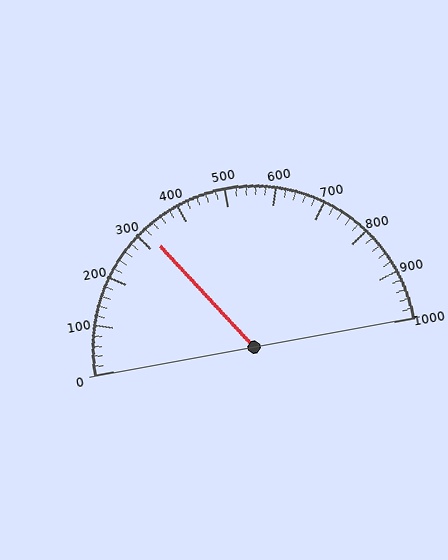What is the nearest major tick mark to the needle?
The nearest major tick mark is 300.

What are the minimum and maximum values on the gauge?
The gauge ranges from 0 to 1000.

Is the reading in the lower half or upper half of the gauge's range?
The reading is in the lower half of the range (0 to 1000).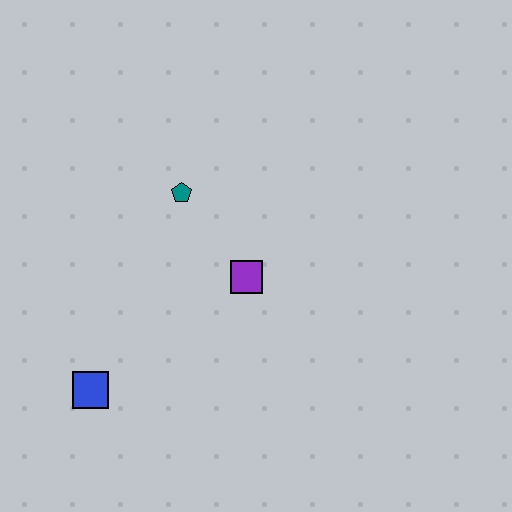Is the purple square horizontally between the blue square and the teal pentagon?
No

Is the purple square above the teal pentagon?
No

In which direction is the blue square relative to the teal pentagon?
The blue square is below the teal pentagon.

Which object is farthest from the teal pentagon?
The blue square is farthest from the teal pentagon.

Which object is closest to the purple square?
The teal pentagon is closest to the purple square.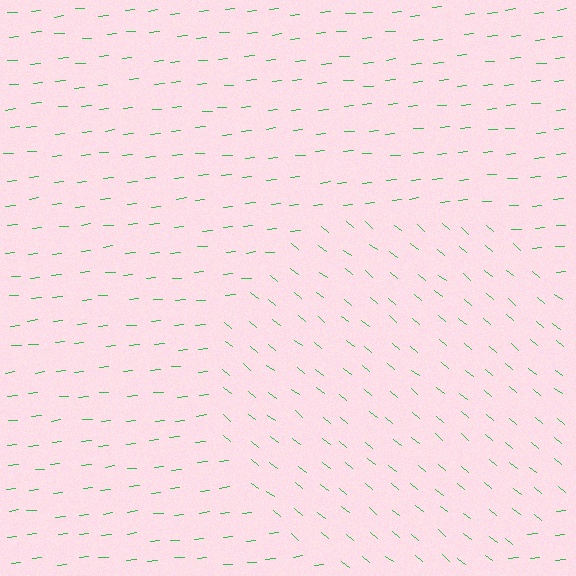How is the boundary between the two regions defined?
The boundary is defined purely by a change in line orientation (approximately 45 degrees difference). All lines are the same color and thickness.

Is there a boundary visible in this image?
Yes, there is a texture boundary formed by a change in line orientation.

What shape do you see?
I see a circle.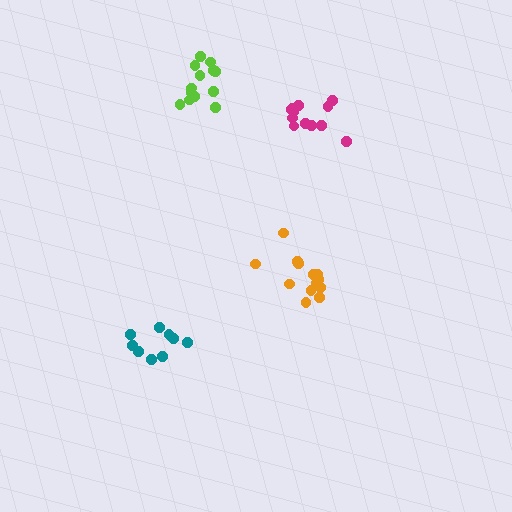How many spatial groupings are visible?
There are 4 spatial groupings.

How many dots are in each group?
Group 1: 9 dots, Group 2: 13 dots, Group 3: 13 dots, Group 4: 12 dots (47 total).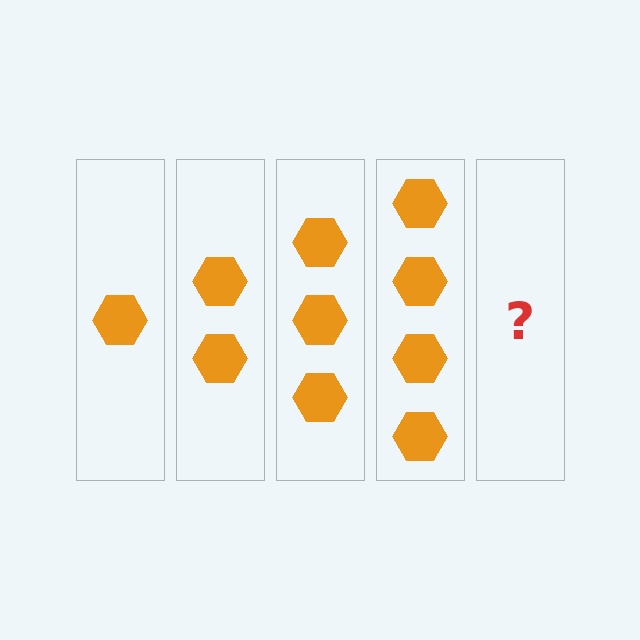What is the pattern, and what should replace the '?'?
The pattern is that each step adds one more hexagon. The '?' should be 5 hexagons.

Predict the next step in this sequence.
The next step is 5 hexagons.